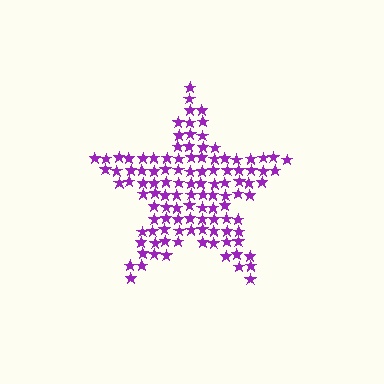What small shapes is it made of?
It is made of small stars.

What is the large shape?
The large shape is a star.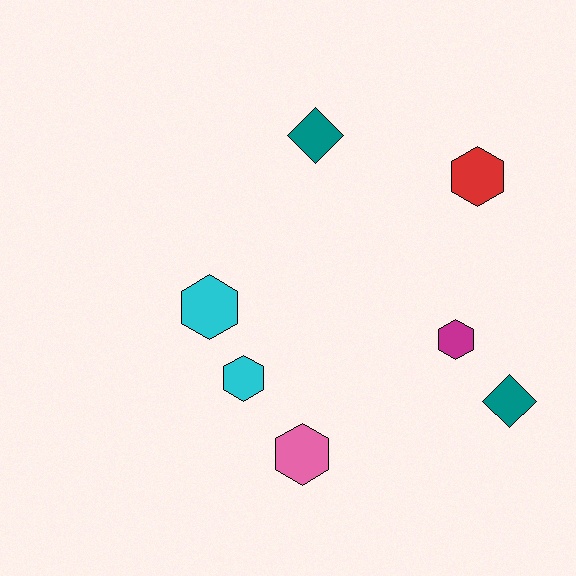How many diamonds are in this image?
There are 2 diamonds.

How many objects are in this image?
There are 7 objects.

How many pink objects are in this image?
There is 1 pink object.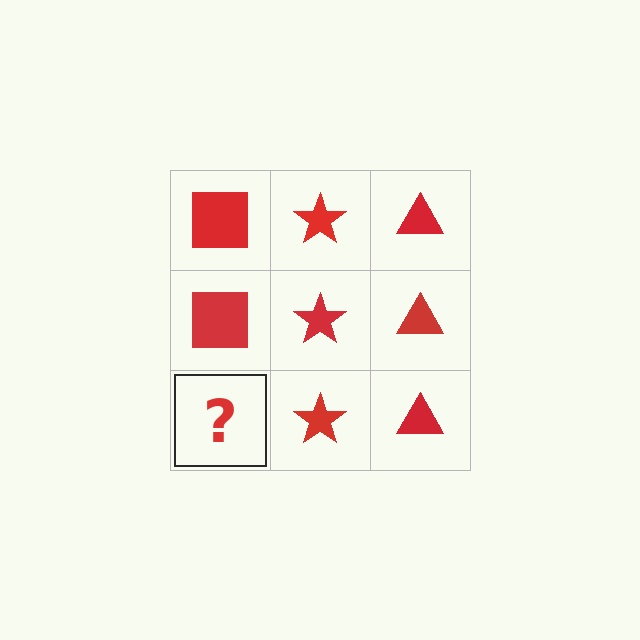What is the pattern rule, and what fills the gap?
The rule is that each column has a consistent shape. The gap should be filled with a red square.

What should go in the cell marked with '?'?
The missing cell should contain a red square.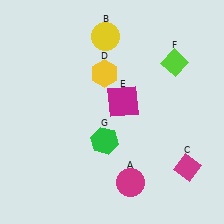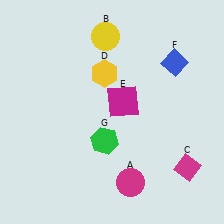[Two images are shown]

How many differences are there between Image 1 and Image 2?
There is 1 difference between the two images.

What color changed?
The diamond (F) changed from lime in Image 1 to blue in Image 2.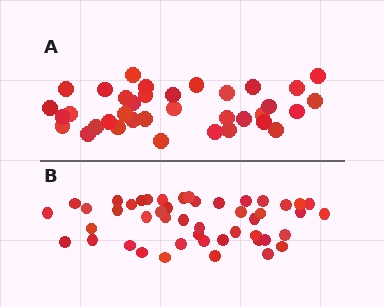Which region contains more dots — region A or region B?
Region B (the bottom region) has more dots.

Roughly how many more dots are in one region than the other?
Region B has roughly 12 or so more dots than region A.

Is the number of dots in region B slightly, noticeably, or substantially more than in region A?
Region B has noticeably more, but not dramatically so. The ratio is roughly 1.3 to 1.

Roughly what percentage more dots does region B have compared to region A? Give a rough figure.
About 30% more.